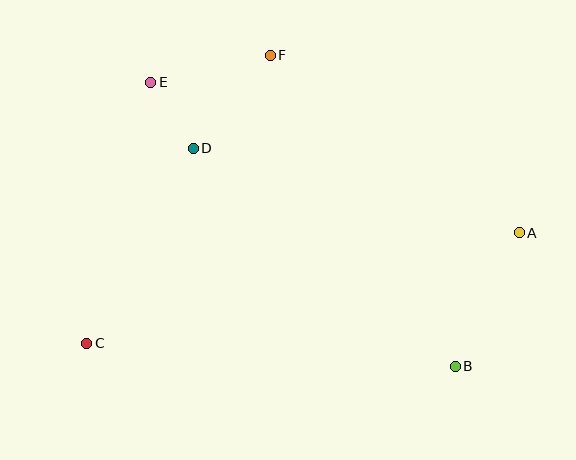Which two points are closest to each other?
Points D and E are closest to each other.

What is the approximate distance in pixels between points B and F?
The distance between B and F is approximately 362 pixels.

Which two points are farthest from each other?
Points A and C are farthest from each other.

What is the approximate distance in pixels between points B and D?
The distance between B and D is approximately 341 pixels.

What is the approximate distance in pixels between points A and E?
The distance between A and E is approximately 398 pixels.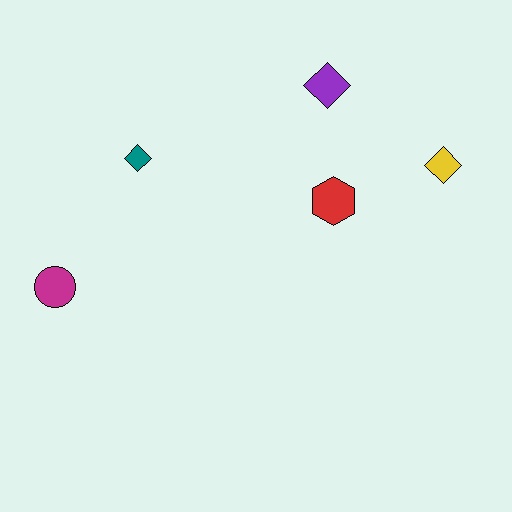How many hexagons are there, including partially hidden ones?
There is 1 hexagon.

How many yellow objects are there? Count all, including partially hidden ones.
There is 1 yellow object.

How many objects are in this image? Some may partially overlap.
There are 5 objects.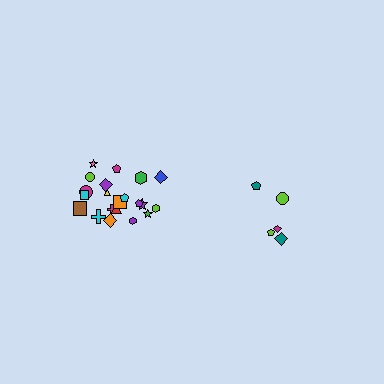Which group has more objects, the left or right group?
The left group.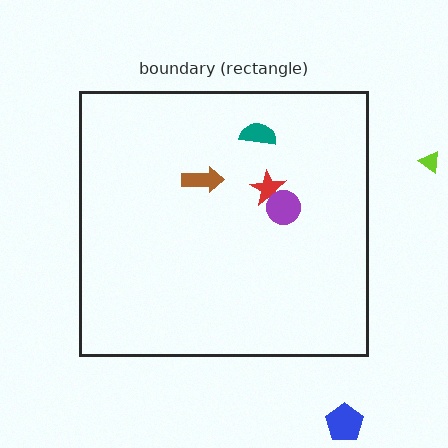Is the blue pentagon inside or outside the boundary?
Outside.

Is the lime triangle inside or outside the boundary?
Outside.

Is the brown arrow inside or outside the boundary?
Inside.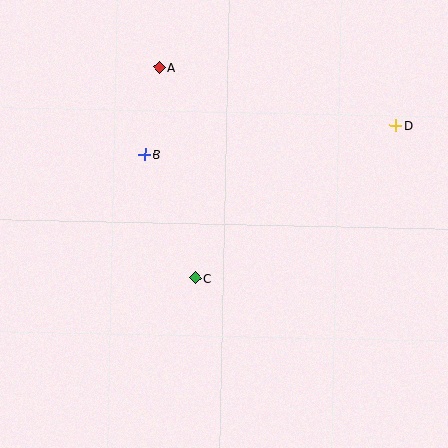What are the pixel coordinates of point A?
Point A is at (160, 67).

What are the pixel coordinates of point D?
Point D is at (396, 125).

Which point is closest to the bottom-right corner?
Point C is closest to the bottom-right corner.